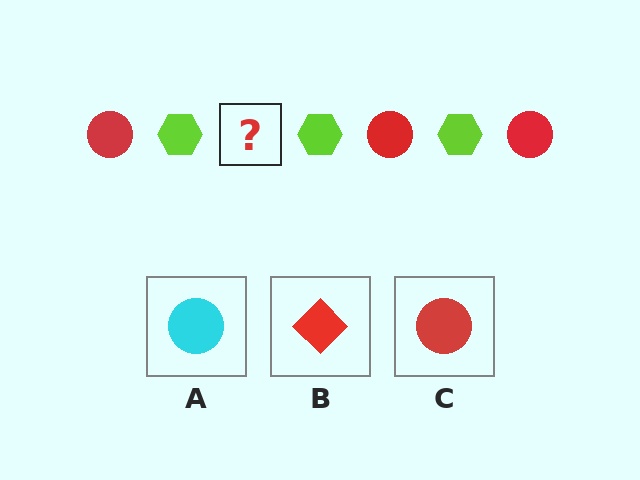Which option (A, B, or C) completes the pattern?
C.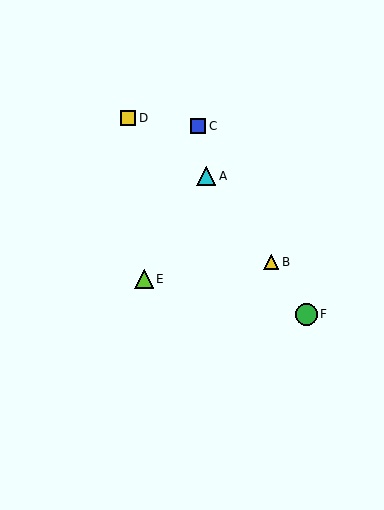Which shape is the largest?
The green circle (labeled F) is the largest.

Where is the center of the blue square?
The center of the blue square is at (198, 126).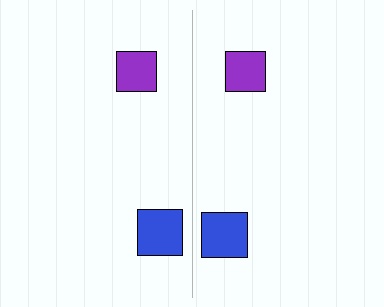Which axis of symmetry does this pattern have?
The pattern has a vertical axis of symmetry running through the center of the image.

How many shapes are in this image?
There are 4 shapes in this image.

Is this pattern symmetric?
Yes, this pattern has bilateral (reflection) symmetry.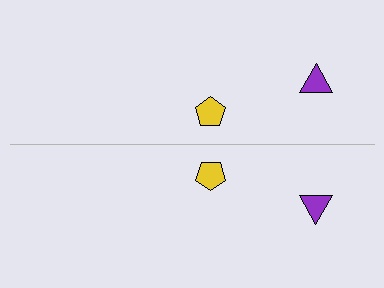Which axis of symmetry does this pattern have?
The pattern has a horizontal axis of symmetry running through the center of the image.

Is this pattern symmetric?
Yes, this pattern has bilateral (reflection) symmetry.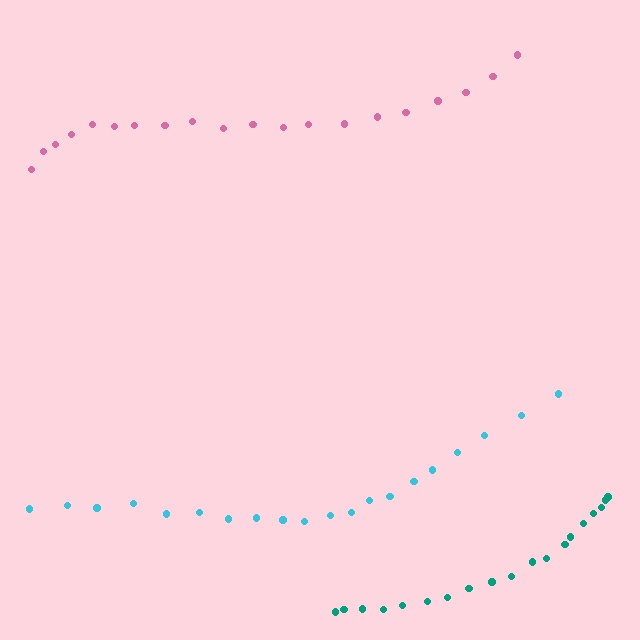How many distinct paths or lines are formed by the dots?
There are 3 distinct paths.